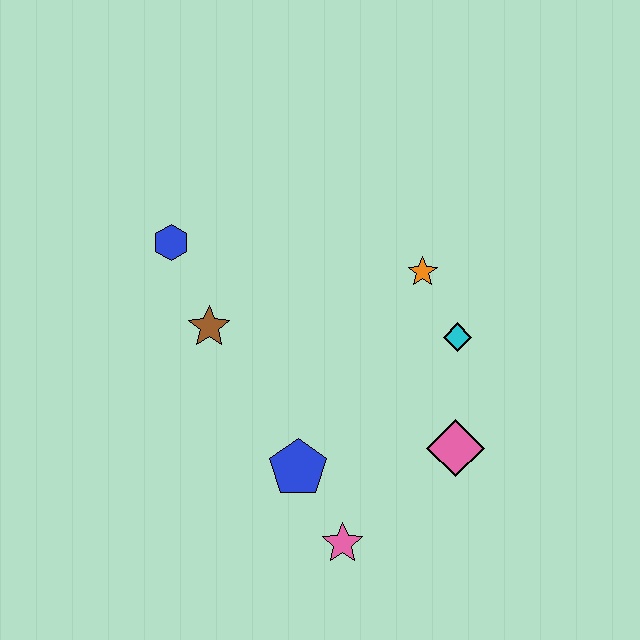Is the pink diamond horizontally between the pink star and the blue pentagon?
No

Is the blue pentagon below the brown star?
Yes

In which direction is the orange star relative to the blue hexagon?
The orange star is to the right of the blue hexagon.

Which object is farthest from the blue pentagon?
The blue hexagon is farthest from the blue pentagon.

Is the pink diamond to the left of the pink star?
No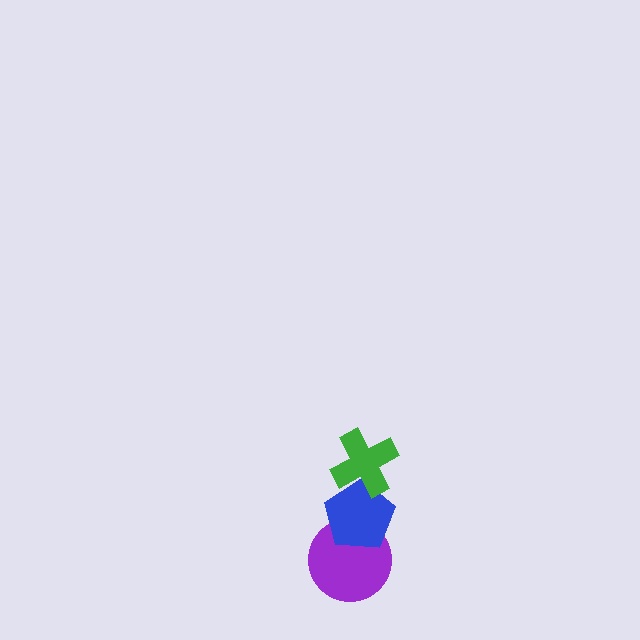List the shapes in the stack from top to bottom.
From top to bottom: the green cross, the blue pentagon, the purple circle.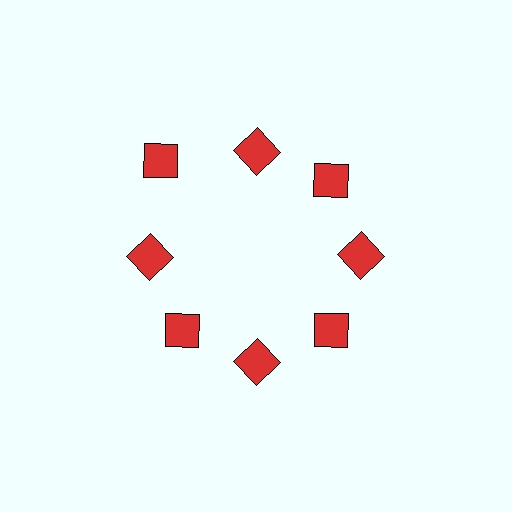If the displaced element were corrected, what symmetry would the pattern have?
It would have 8-fold rotational symmetry — the pattern would map onto itself every 45 degrees.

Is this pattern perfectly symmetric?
No. The 8 red squares are arranged in a ring, but one element near the 10 o'clock position is pushed outward from the center, breaking the 8-fold rotational symmetry.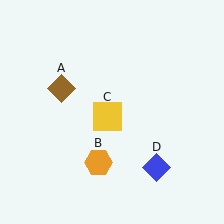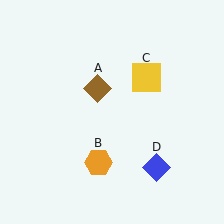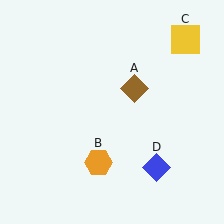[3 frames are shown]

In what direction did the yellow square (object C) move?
The yellow square (object C) moved up and to the right.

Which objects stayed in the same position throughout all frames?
Orange hexagon (object B) and blue diamond (object D) remained stationary.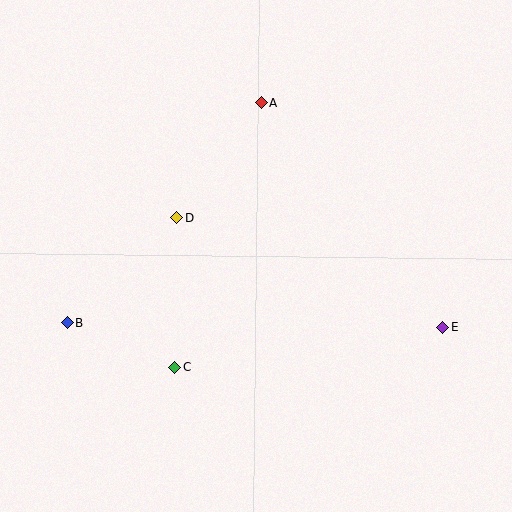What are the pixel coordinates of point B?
Point B is at (67, 323).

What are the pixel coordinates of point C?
Point C is at (175, 367).